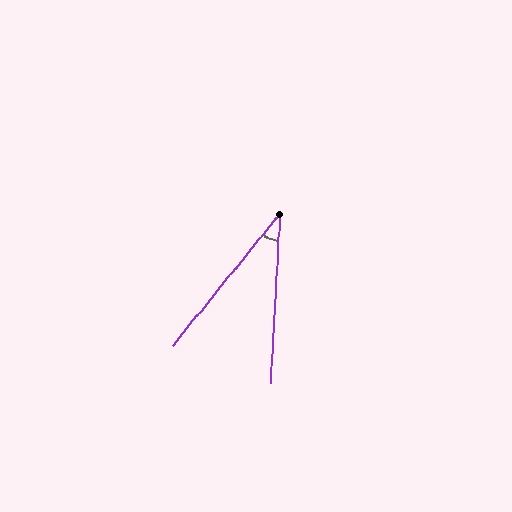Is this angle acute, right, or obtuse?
It is acute.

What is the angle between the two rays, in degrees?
Approximately 36 degrees.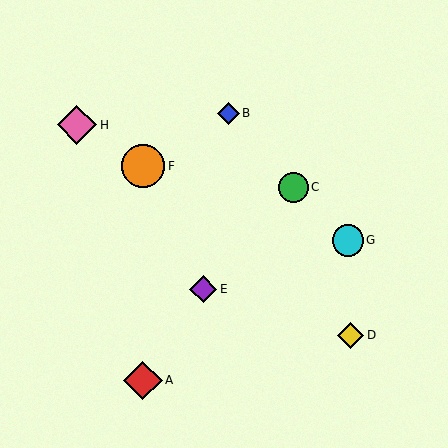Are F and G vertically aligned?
No, F is at x≈143 and G is at x≈348.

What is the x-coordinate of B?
Object B is at x≈228.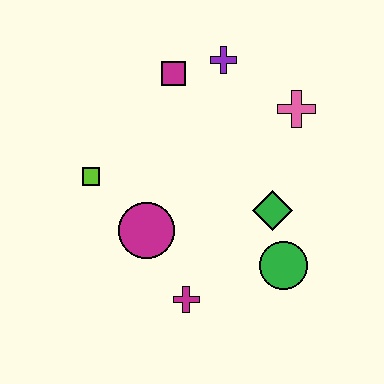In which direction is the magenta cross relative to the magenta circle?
The magenta cross is below the magenta circle.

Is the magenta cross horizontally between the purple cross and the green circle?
No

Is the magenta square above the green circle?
Yes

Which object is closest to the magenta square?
The purple cross is closest to the magenta square.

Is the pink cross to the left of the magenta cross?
No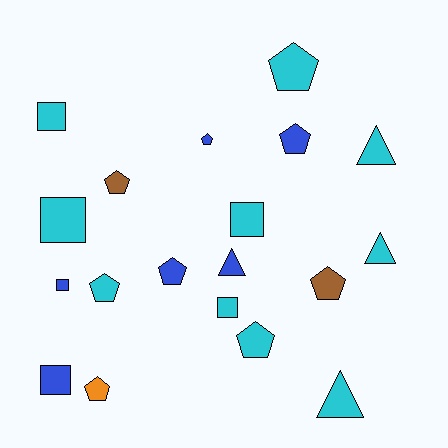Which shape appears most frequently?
Pentagon, with 9 objects.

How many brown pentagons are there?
There are 2 brown pentagons.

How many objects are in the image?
There are 19 objects.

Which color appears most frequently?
Cyan, with 10 objects.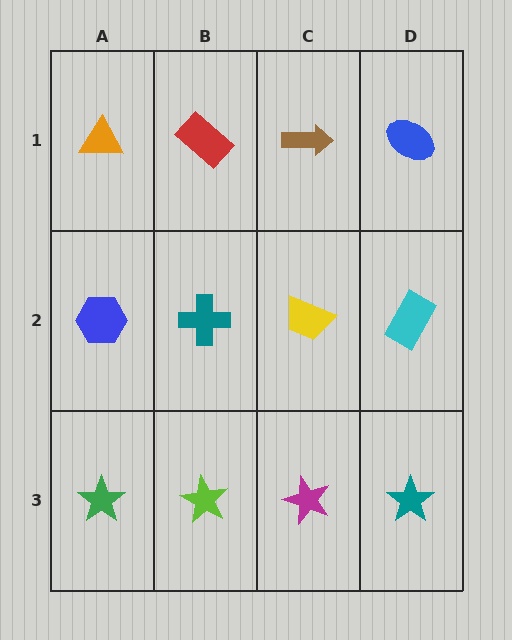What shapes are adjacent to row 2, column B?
A red rectangle (row 1, column B), a lime star (row 3, column B), a blue hexagon (row 2, column A), a yellow trapezoid (row 2, column C).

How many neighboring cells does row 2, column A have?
3.